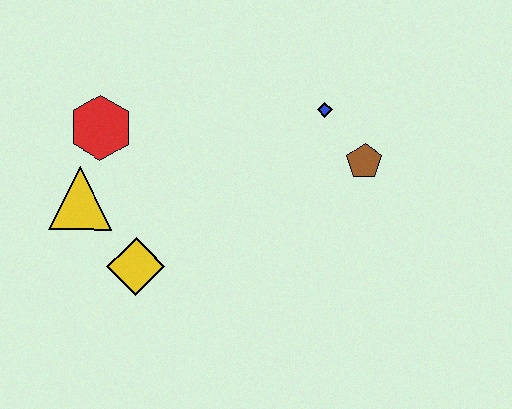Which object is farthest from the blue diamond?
The yellow triangle is farthest from the blue diamond.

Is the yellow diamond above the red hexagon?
No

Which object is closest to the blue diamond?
The brown pentagon is closest to the blue diamond.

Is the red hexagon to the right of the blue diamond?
No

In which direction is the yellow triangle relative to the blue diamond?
The yellow triangle is to the left of the blue diamond.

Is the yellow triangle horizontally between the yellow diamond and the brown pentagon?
No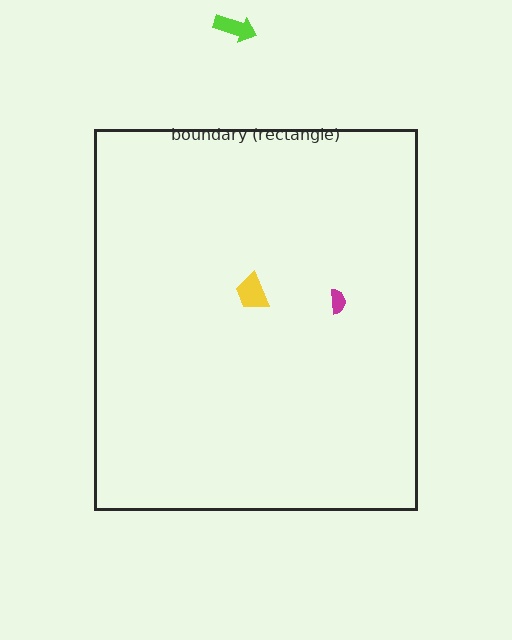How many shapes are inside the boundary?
2 inside, 1 outside.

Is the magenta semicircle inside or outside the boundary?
Inside.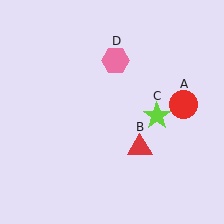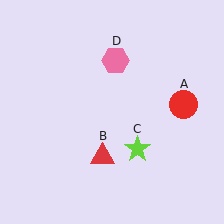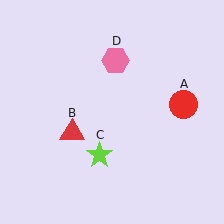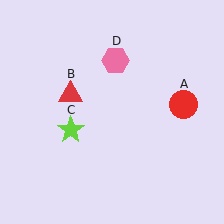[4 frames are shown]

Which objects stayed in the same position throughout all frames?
Red circle (object A) and pink hexagon (object D) remained stationary.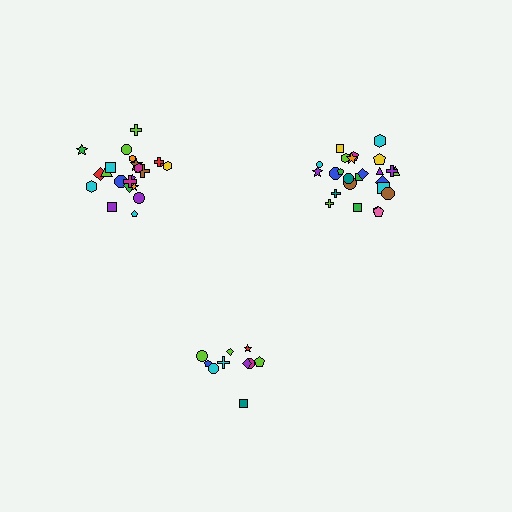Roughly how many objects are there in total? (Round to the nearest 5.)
Roughly 55 objects in total.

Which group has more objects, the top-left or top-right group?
The top-right group.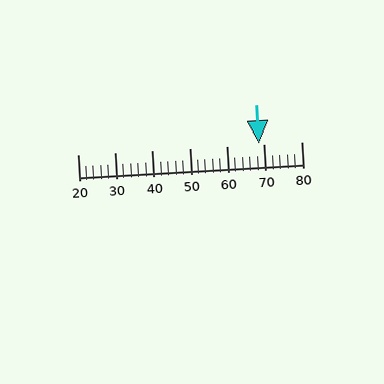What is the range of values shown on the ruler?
The ruler shows values from 20 to 80.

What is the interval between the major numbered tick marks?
The major tick marks are spaced 10 units apart.